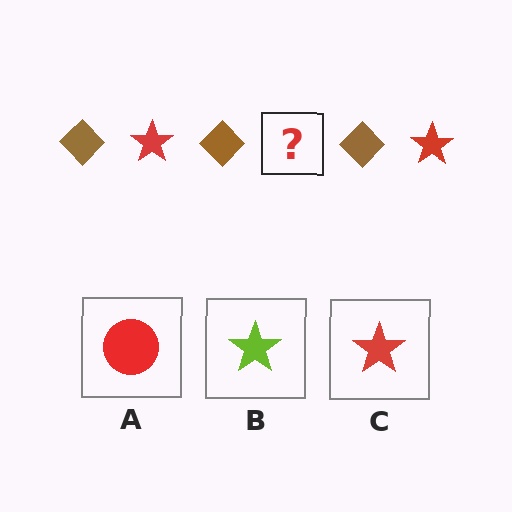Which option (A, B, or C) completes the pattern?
C.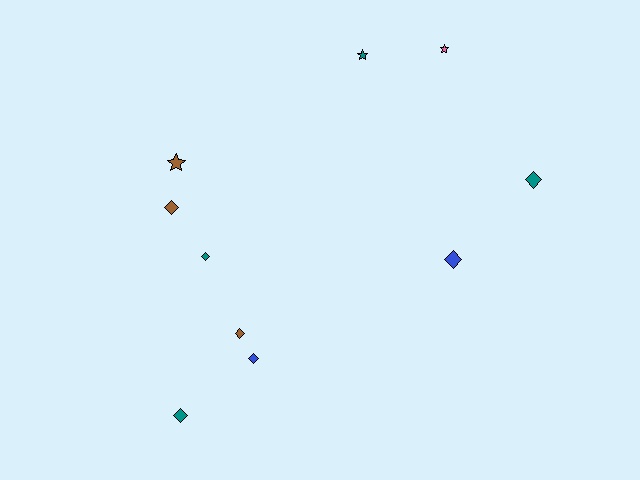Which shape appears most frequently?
Diamond, with 7 objects.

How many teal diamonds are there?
There are 3 teal diamonds.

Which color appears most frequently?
Teal, with 4 objects.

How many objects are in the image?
There are 10 objects.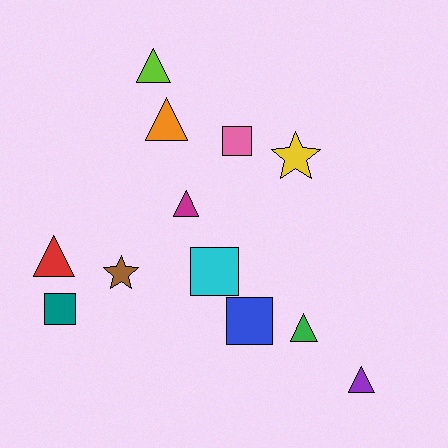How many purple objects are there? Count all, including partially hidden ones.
There is 1 purple object.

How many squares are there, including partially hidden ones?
There are 4 squares.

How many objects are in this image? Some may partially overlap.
There are 12 objects.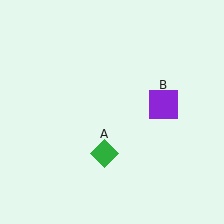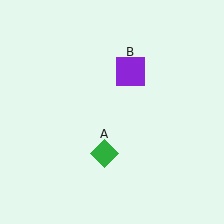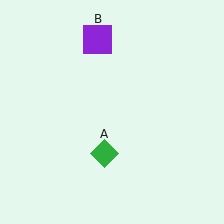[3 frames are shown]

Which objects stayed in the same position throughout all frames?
Green diamond (object A) remained stationary.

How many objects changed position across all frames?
1 object changed position: purple square (object B).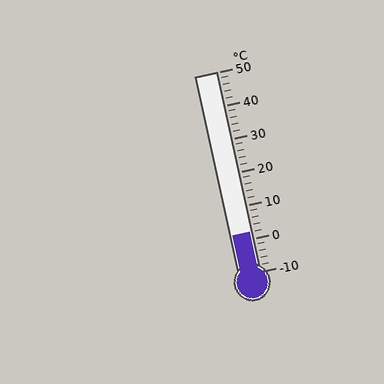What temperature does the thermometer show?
The thermometer shows approximately 2°C.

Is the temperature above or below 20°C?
The temperature is below 20°C.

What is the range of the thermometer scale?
The thermometer scale ranges from -10°C to 50°C.